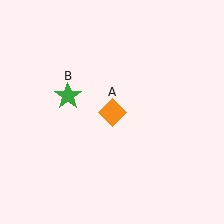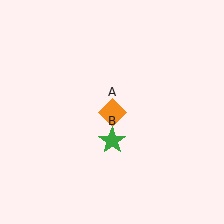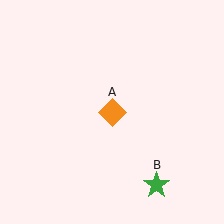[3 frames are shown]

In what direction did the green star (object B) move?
The green star (object B) moved down and to the right.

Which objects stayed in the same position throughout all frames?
Orange diamond (object A) remained stationary.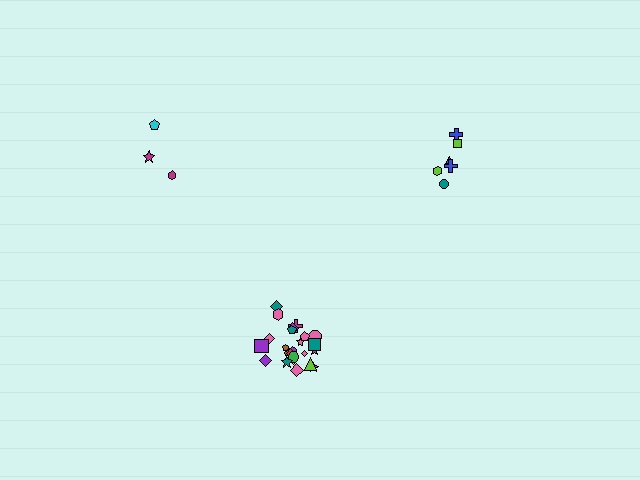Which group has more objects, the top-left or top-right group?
The top-right group.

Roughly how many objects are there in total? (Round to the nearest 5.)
Roughly 35 objects in total.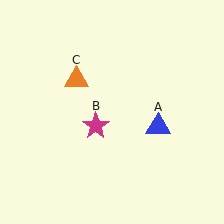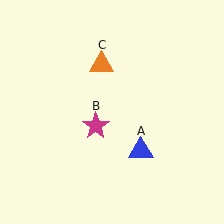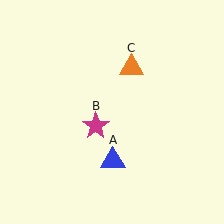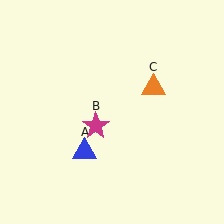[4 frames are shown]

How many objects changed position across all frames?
2 objects changed position: blue triangle (object A), orange triangle (object C).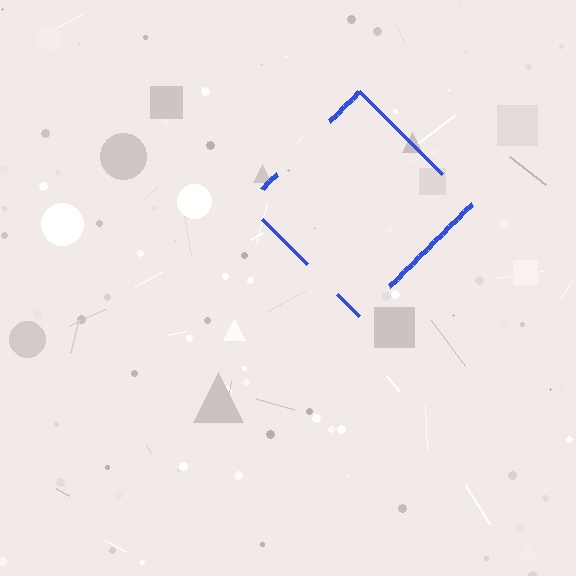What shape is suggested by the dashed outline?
The dashed outline suggests a diamond.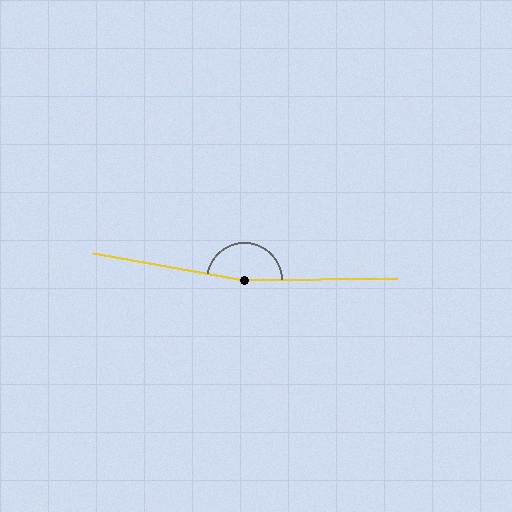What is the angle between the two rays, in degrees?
Approximately 169 degrees.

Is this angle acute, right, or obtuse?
It is obtuse.